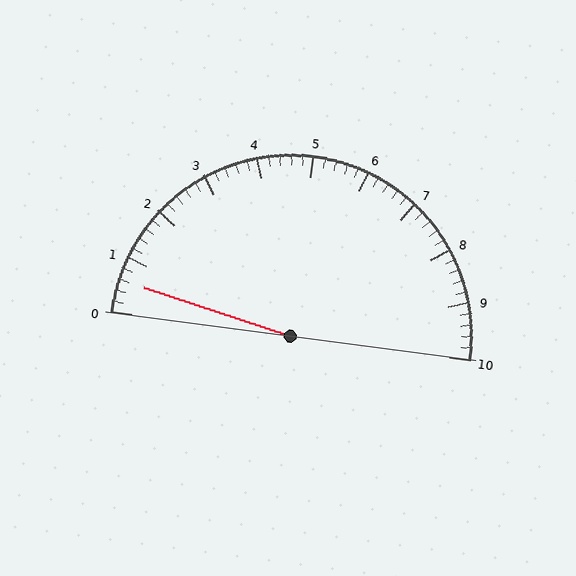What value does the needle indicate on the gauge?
The needle indicates approximately 0.6.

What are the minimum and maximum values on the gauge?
The gauge ranges from 0 to 10.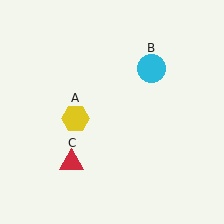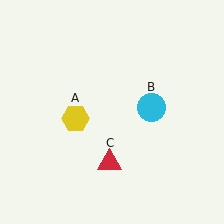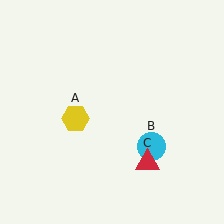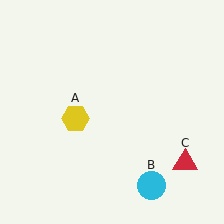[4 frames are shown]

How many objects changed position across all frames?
2 objects changed position: cyan circle (object B), red triangle (object C).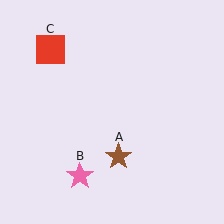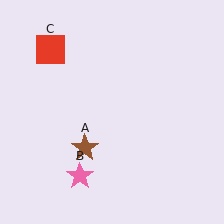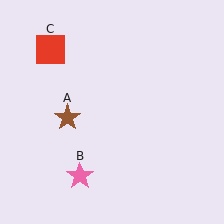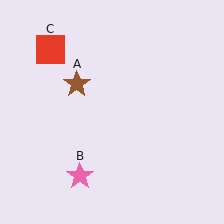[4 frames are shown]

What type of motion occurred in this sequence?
The brown star (object A) rotated clockwise around the center of the scene.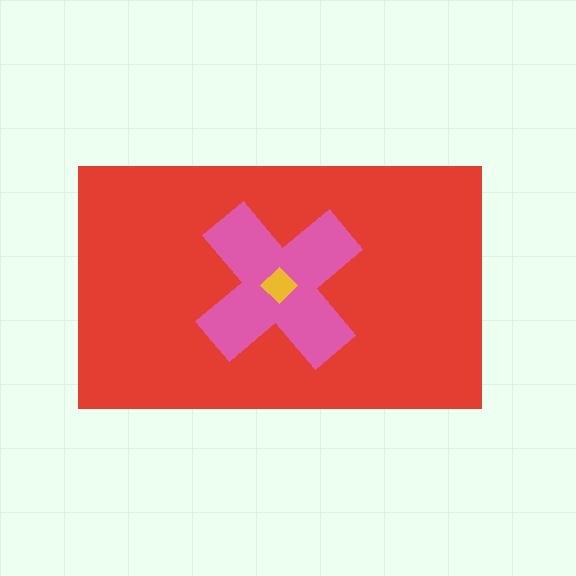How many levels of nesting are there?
3.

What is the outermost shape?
The red rectangle.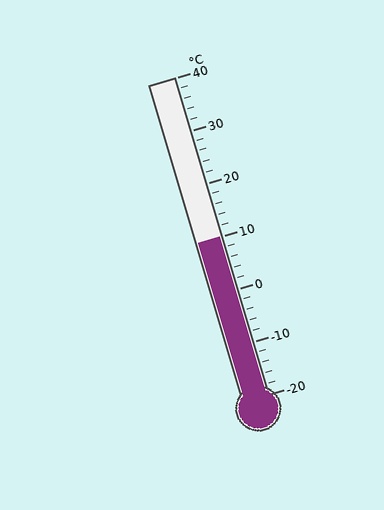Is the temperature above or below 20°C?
The temperature is below 20°C.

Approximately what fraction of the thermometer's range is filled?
The thermometer is filled to approximately 50% of its range.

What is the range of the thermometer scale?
The thermometer scale ranges from -20°C to 40°C.